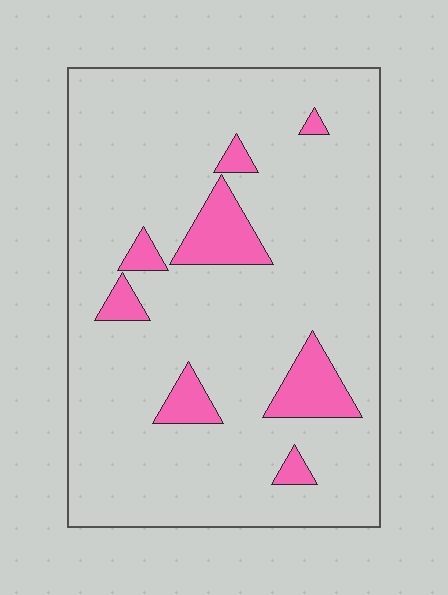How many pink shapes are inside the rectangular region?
8.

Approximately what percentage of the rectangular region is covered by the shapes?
Approximately 10%.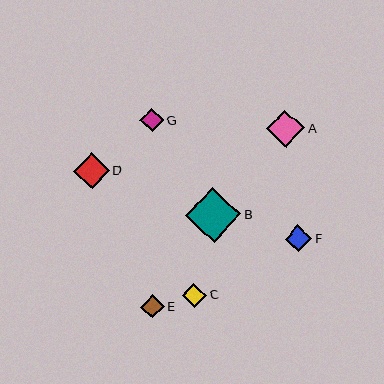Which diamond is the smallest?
Diamond E is the smallest with a size of approximately 23 pixels.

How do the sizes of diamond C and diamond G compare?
Diamond C and diamond G are approximately the same size.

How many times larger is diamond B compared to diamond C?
Diamond B is approximately 2.3 times the size of diamond C.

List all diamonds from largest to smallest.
From largest to smallest: B, A, D, F, C, G, E.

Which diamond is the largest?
Diamond B is the largest with a size of approximately 55 pixels.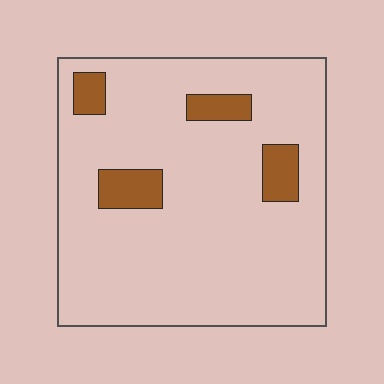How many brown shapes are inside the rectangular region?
4.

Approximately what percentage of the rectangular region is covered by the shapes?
Approximately 10%.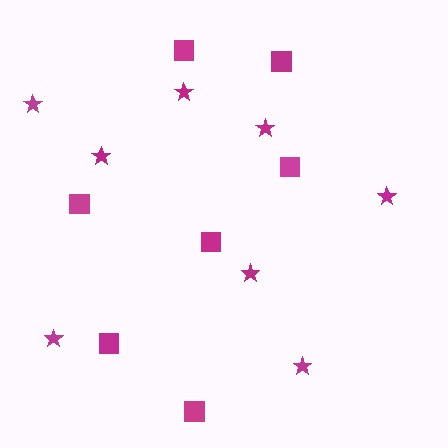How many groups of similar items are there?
There are 2 groups: one group of squares (7) and one group of stars (8).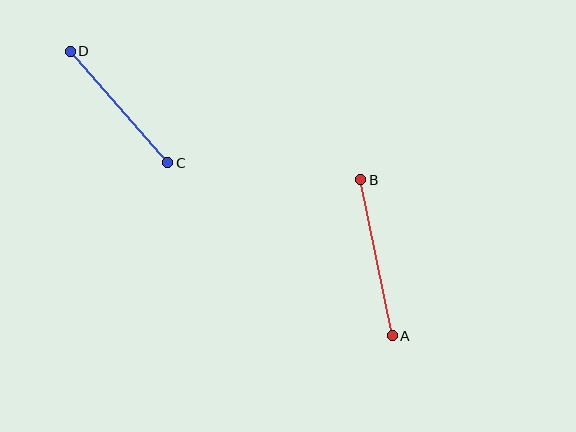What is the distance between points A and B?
The distance is approximately 159 pixels.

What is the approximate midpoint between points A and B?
The midpoint is at approximately (377, 258) pixels.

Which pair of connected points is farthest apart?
Points A and B are farthest apart.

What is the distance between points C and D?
The distance is approximately 148 pixels.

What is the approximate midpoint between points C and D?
The midpoint is at approximately (119, 107) pixels.